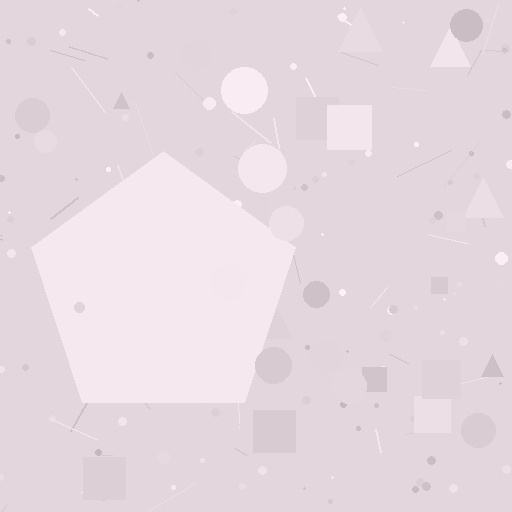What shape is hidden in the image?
A pentagon is hidden in the image.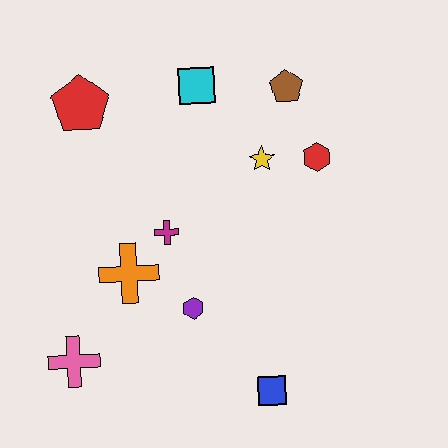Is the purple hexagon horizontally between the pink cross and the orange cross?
No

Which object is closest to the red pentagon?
The cyan square is closest to the red pentagon.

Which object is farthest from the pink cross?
The brown pentagon is farthest from the pink cross.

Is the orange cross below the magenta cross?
Yes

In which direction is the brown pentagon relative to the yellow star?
The brown pentagon is above the yellow star.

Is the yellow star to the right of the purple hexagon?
Yes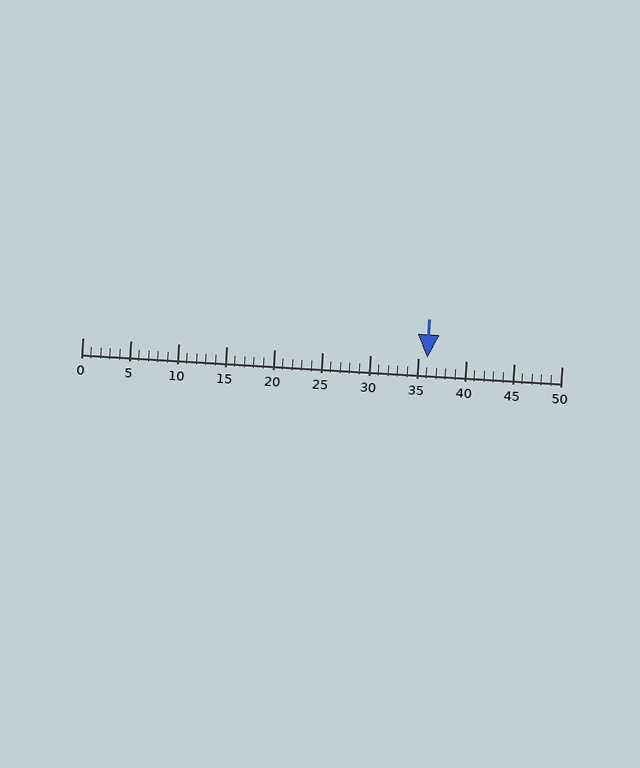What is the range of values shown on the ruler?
The ruler shows values from 0 to 50.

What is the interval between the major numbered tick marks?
The major tick marks are spaced 5 units apart.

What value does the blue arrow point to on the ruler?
The blue arrow points to approximately 36.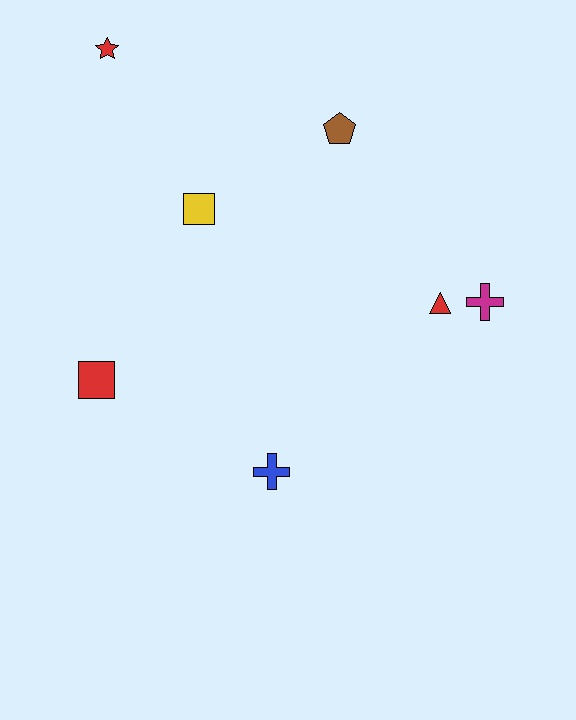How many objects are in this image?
There are 7 objects.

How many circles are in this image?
There are no circles.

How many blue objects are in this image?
There is 1 blue object.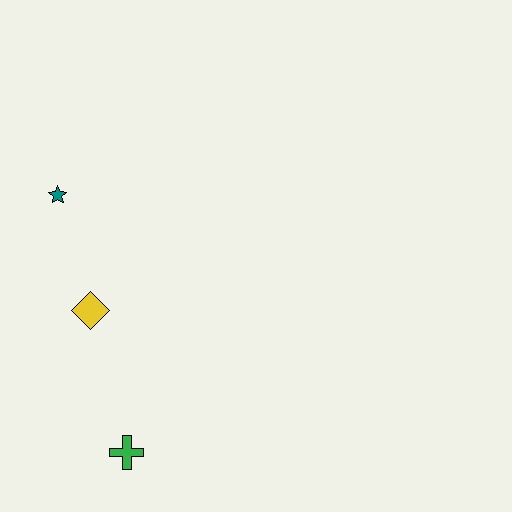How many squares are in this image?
There are no squares.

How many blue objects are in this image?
There are no blue objects.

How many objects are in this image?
There are 3 objects.